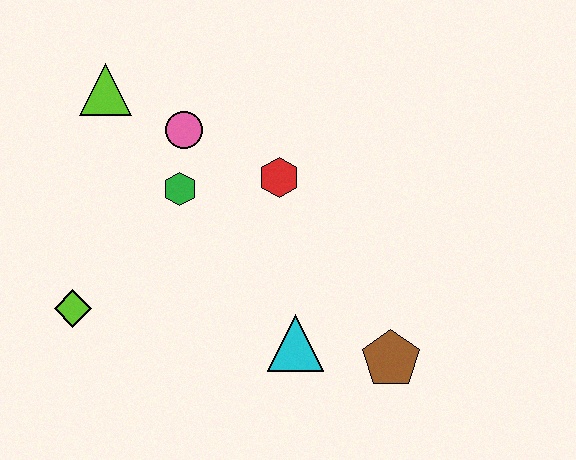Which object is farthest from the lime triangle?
The brown pentagon is farthest from the lime triangle.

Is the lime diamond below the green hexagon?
Yes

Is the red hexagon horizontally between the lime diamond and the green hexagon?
No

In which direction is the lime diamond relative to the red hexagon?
The lime diamond is to the left of the red hexagon.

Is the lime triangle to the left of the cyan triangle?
Yes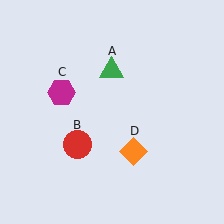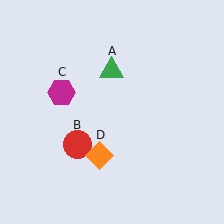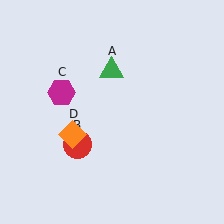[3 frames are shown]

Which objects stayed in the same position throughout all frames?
Green triangle (object A) and red circle (object B) and magenta hexagon (object C) remained stationary.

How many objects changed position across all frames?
1 object changed position: orange diamond (object D).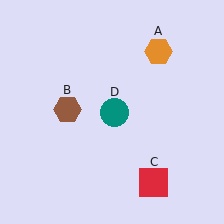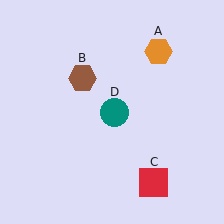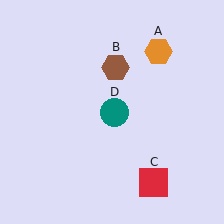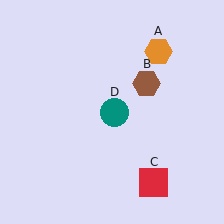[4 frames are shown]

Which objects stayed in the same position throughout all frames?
Orange hexagon (object A) and red square (object C) and teal circle (object D) remained stationary.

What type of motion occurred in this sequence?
The brown hexagon (object B) rotated clockwise around the center of the scene.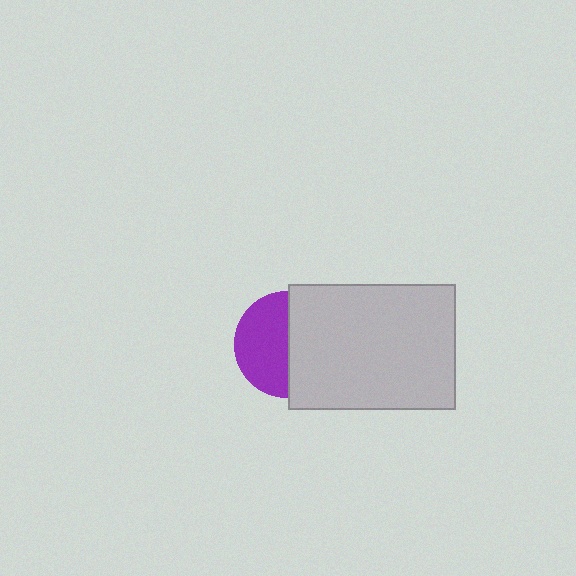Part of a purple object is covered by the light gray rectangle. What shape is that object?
It is a circle.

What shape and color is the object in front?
The object in front is a light gray rectangle.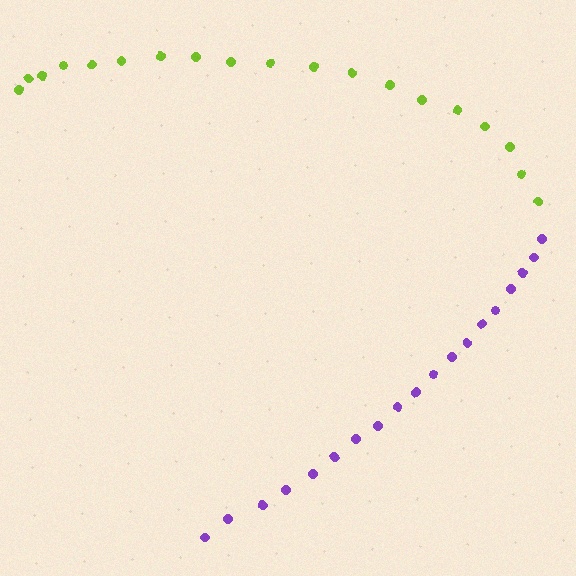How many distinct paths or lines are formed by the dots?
There are 2 distinct paths.